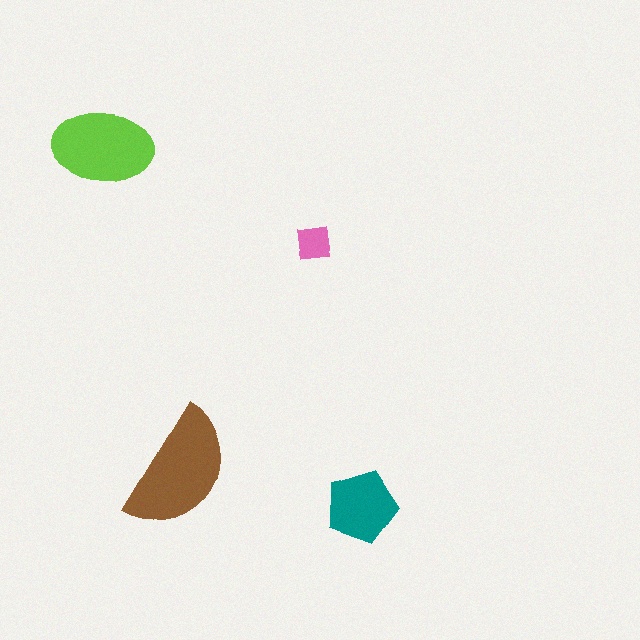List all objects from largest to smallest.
The brown semicircle, the lime ellipse, the teal pentagon, the pink square.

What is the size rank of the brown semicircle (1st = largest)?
1st.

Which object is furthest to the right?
The teal pentagon is rightmost.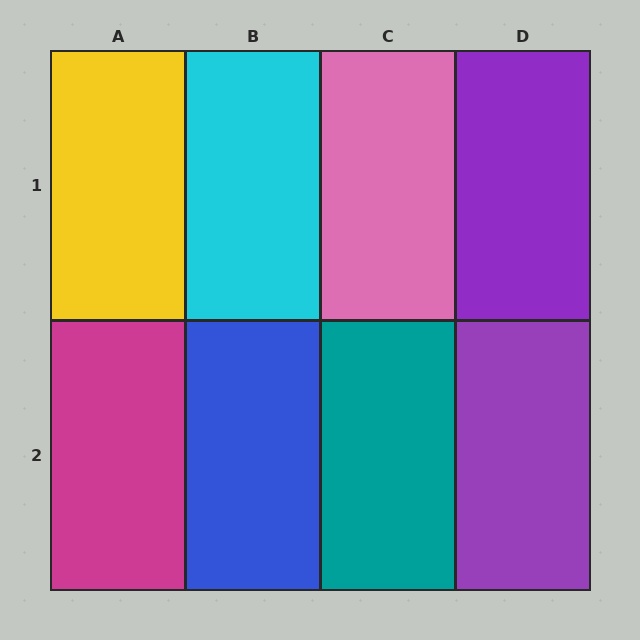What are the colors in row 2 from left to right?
Magenta, blue, teal, purple.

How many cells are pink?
1 cell is pink.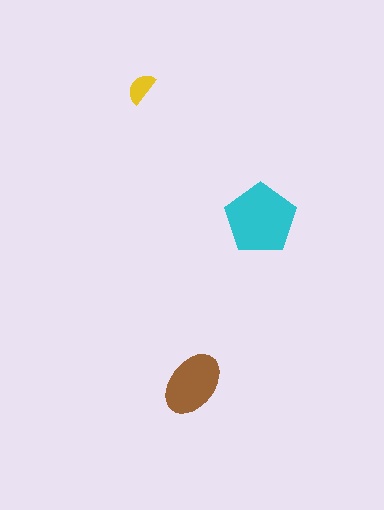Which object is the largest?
The cyan pentagon.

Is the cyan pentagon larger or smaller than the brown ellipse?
Larger.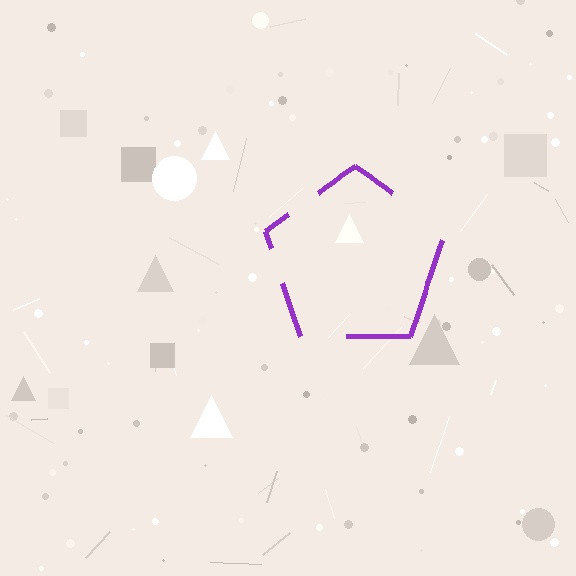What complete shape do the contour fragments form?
The contour fragments form a pentagon.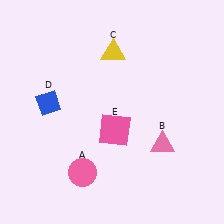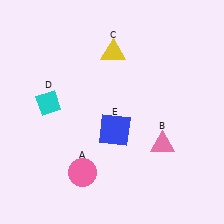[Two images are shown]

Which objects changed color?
D changed from blue to cyan. E changed from pink to blue.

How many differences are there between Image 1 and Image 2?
There are 2 differences between the two images.